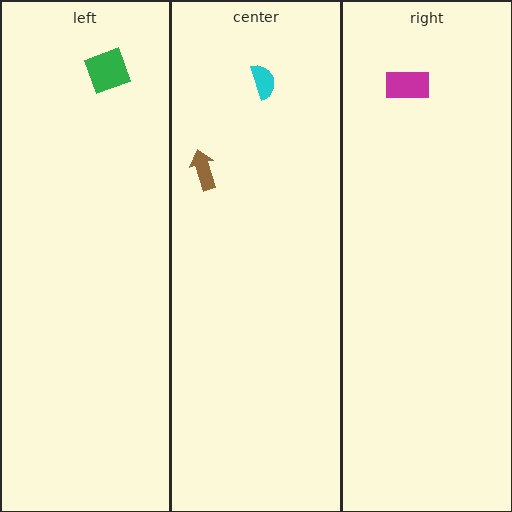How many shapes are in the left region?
1.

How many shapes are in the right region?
1.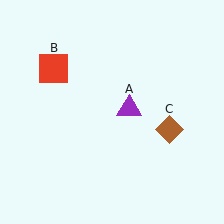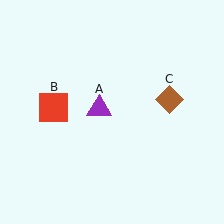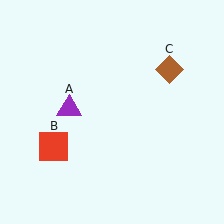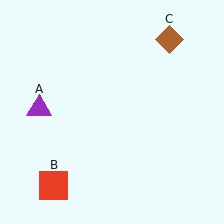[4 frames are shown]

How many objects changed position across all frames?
3 objects changed position: purple triangle (object A), red square (object B), brown diamond (object C).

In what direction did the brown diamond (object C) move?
The brown diamond (object C) moved up.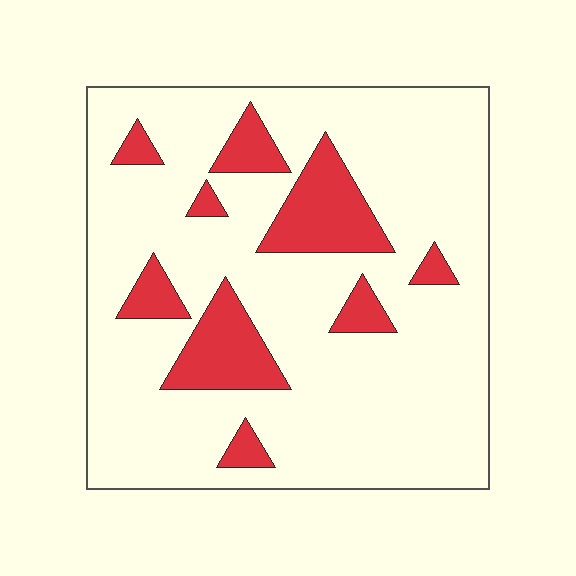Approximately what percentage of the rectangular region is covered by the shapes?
Approximately 20%.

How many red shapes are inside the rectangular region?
9.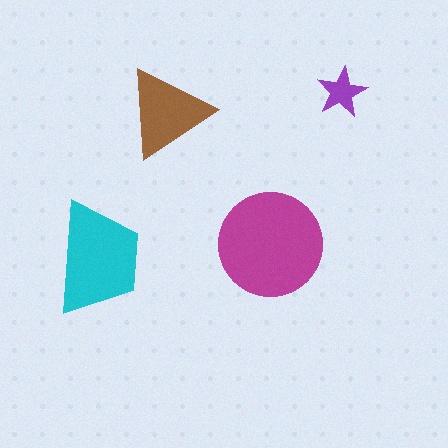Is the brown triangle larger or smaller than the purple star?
Larger.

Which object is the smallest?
The purple star.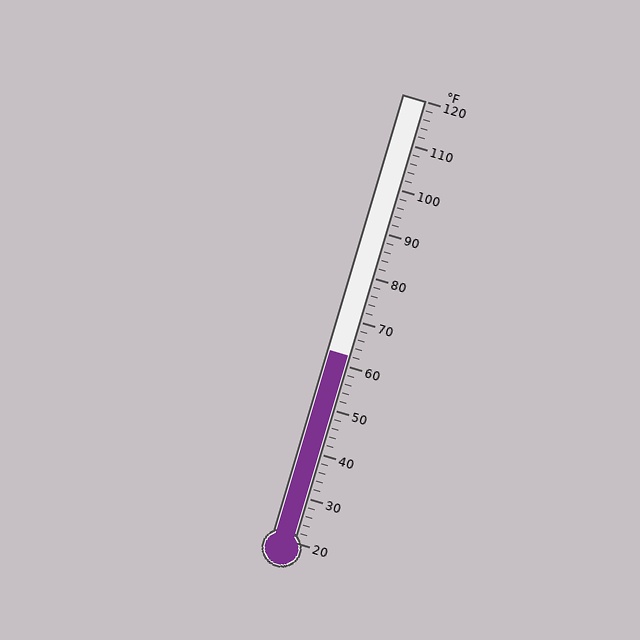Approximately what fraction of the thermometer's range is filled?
The thermometer is filled to approximately 40% of its range.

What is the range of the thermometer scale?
The thermometer scale ranges from 20°F to 120°F.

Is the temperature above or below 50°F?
The temperature is above 50°F.